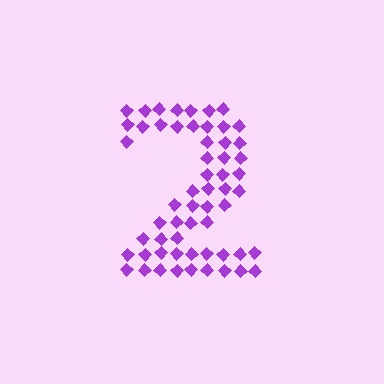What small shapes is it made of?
It is made of small diamonds.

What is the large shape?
The large shape is the digit 2.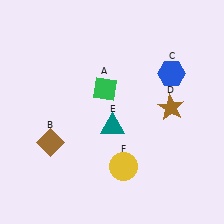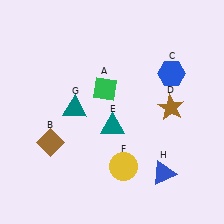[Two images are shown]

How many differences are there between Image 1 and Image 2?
There are 2 differences between the two images.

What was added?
A teal triangle (G), a blue triangle (H) were added in Image 2.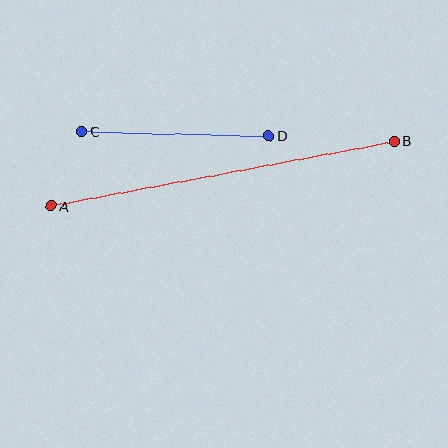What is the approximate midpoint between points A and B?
The midpoint is at approximately (223, 174) pixels.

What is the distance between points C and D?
The distance is approximately 187 pixels.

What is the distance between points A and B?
The distance is approximately 349 pixels.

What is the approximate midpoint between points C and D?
The midpoint is at approximately (175, 134) pixels.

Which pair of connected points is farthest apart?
Points A and B are farthest apart.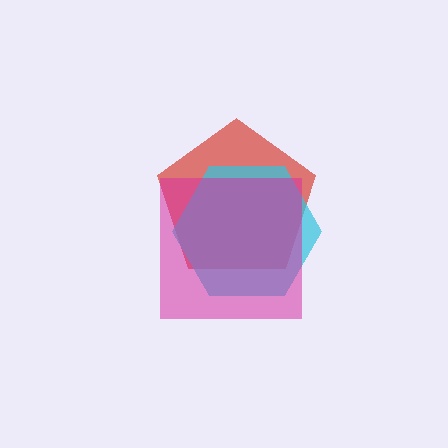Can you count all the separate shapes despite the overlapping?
Yes, there are 3 separate shapes.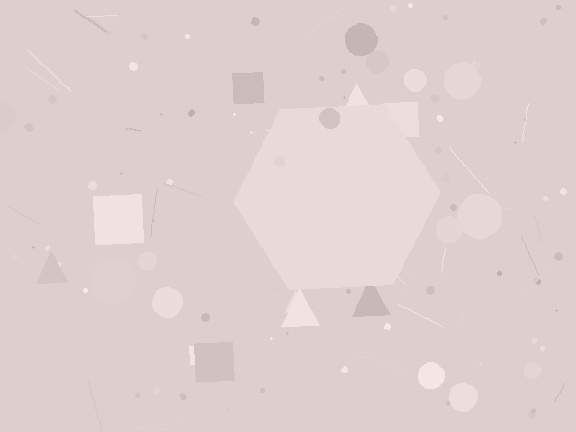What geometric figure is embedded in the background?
A hexagon is embedded in the background.